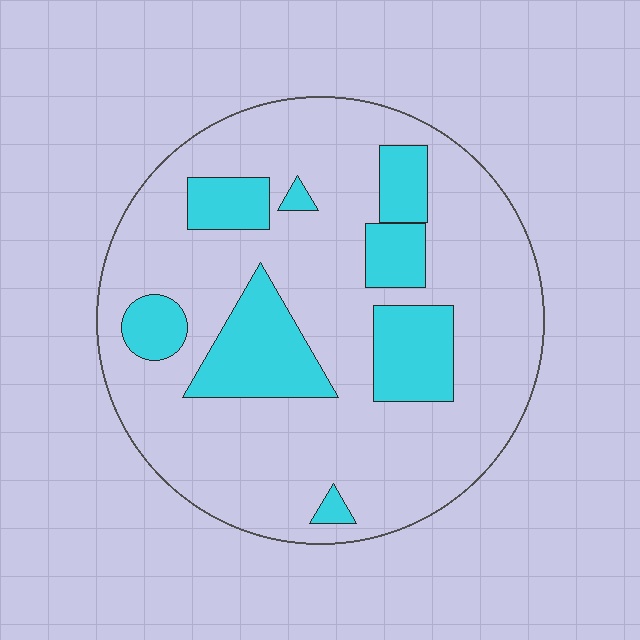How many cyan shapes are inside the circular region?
8.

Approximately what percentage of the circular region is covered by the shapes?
Approximately 25%.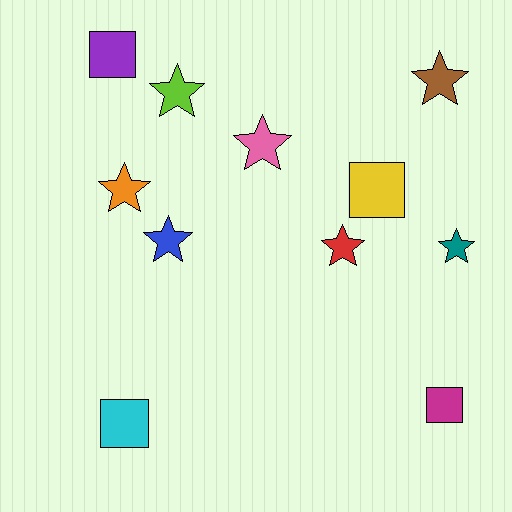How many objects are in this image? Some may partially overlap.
There are 11 objects.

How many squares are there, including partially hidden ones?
There are 4 squares.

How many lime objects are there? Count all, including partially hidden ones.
There is 1 lime object.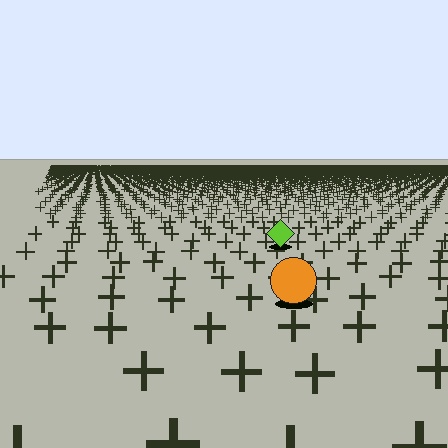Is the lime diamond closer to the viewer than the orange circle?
No. The orange circle is closer — you can tell from the texture gradient: the ground texture is coarser near it.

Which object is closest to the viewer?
The orange circle is closest. The texture marks near it are larger and more spread out.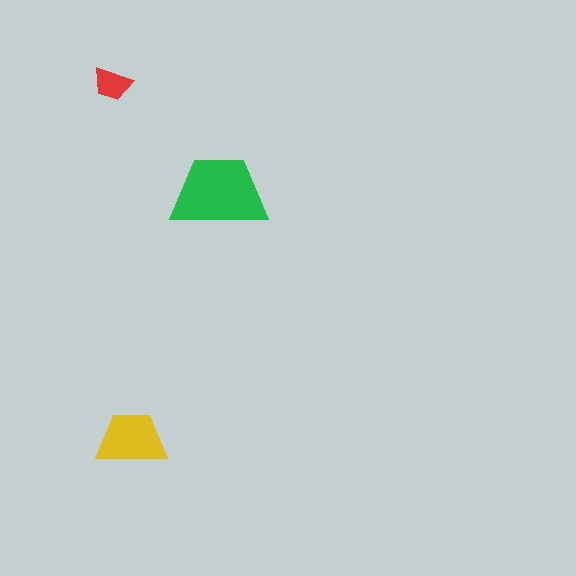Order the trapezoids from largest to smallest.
the green one, the yellow one, the red one.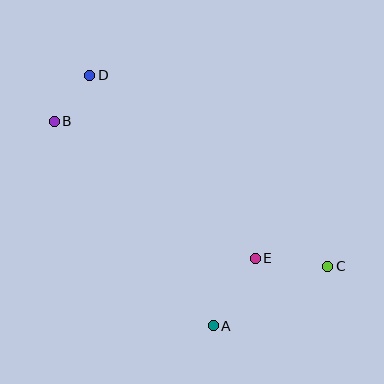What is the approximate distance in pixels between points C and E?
The distance between C and E is approximately 73 pixels.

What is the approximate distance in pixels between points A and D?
The distance between A and D is approximately 279 pixels.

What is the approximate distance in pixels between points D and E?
The distance between D and E is approximately 247 pixels.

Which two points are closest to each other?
Points B and D are closest to each other.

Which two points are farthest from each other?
Points B and C are farthest from each other.